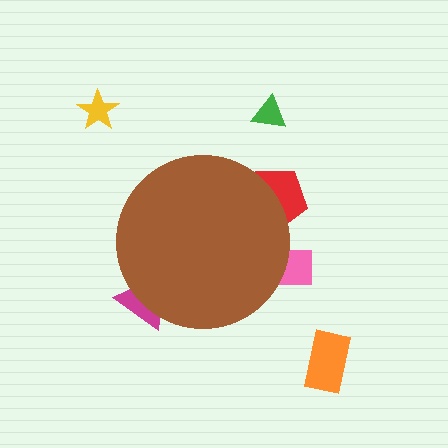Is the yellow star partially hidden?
No, the yellow star is fully visible.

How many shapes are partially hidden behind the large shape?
3 shapes are partially hidden.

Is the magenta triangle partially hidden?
Yes, the magenta triangle is partially hidden behind the brown circle.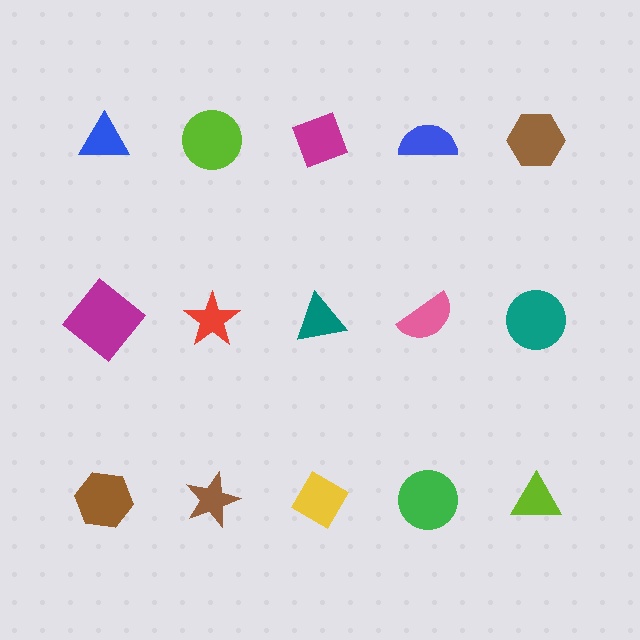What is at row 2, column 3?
A teal triangle.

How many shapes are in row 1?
5 shapes.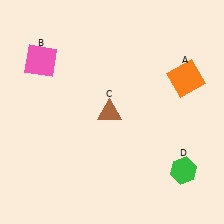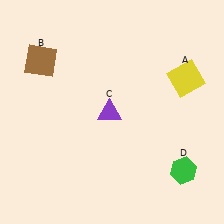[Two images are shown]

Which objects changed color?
A changed from orange to yellow. B changed from pink to brown. C changed from brown to purple.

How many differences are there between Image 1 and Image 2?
There are 3 differences between the two images.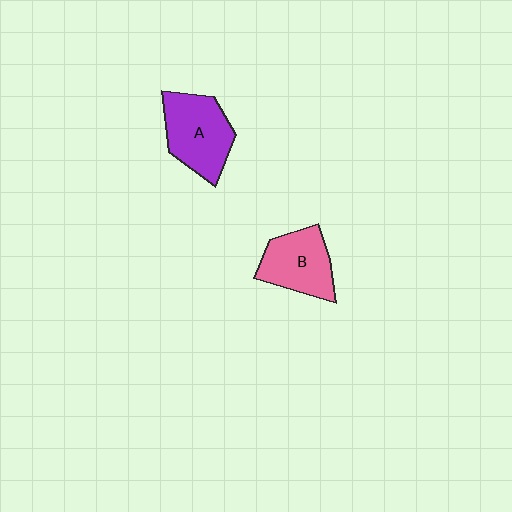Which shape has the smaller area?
Shape B (pink).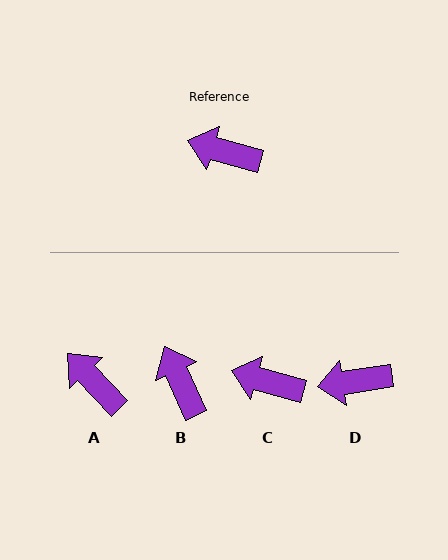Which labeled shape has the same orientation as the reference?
C.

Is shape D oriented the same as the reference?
No, it is off by about 24 degrees.